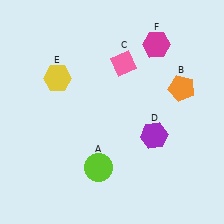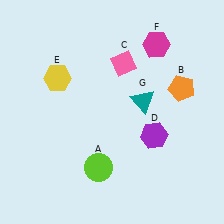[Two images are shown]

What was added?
A teal triangle (G) was added in Image 2.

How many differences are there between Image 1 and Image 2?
There is 1 difference between the two images.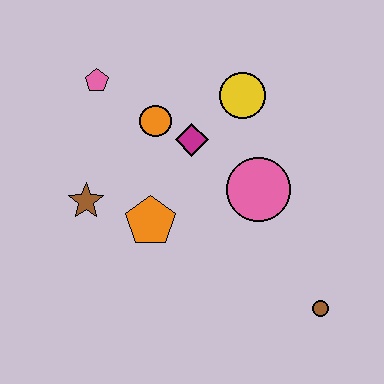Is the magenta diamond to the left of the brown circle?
Yes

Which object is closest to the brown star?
The orange pentagon is closest to the brown star.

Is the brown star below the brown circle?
No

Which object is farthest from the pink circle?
The pink pentagon is farthest from the pink circle.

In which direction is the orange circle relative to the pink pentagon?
The orange circle is to the right of the pink pentagon.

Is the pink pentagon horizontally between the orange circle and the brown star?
Yes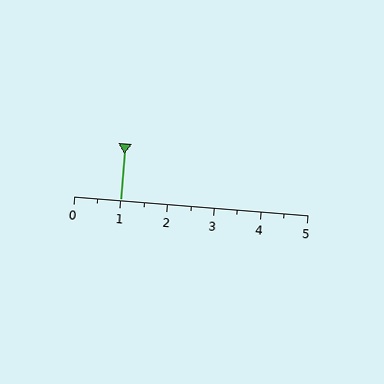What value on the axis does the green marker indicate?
The marker indicates approximately 1.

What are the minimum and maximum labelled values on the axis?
The axis runs from 0 to 5.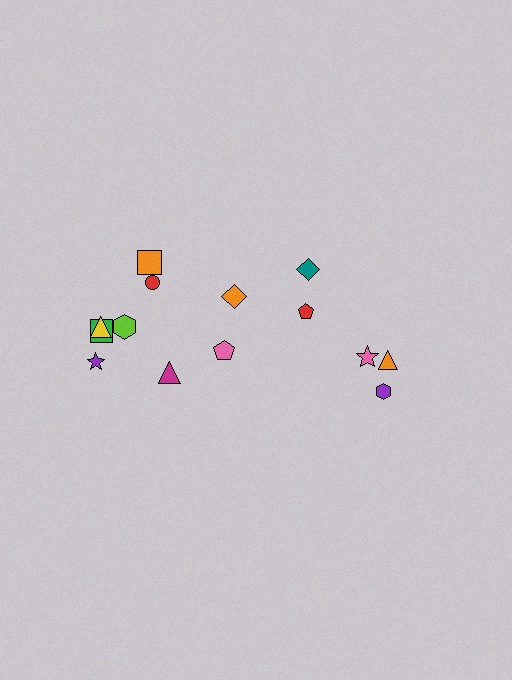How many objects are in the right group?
There are 6 objects.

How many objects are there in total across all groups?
There are 14 objects.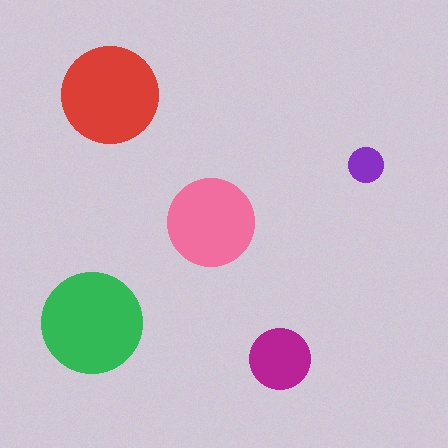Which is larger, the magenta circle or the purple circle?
The magenta one.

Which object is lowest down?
The magenta circle is bottommost.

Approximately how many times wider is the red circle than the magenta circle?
About 1.5 times wider.